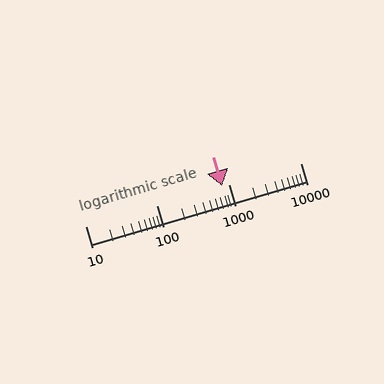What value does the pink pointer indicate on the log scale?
The pointer indicates approximately 820.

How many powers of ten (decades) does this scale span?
The scale spans 3 decades, from 10 to 10000.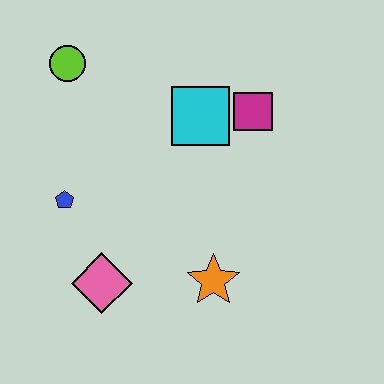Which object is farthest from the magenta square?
The pink diamond is farthest from the magenta square.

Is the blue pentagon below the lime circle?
Yes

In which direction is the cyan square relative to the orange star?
The cyan square is above the orange star.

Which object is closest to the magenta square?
The cyan square is closest to the magenta square.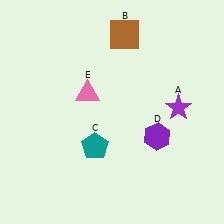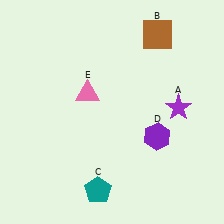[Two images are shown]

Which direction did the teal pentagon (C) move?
The teal pentagon (C) moved down.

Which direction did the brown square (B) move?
The brown square (B) moved right.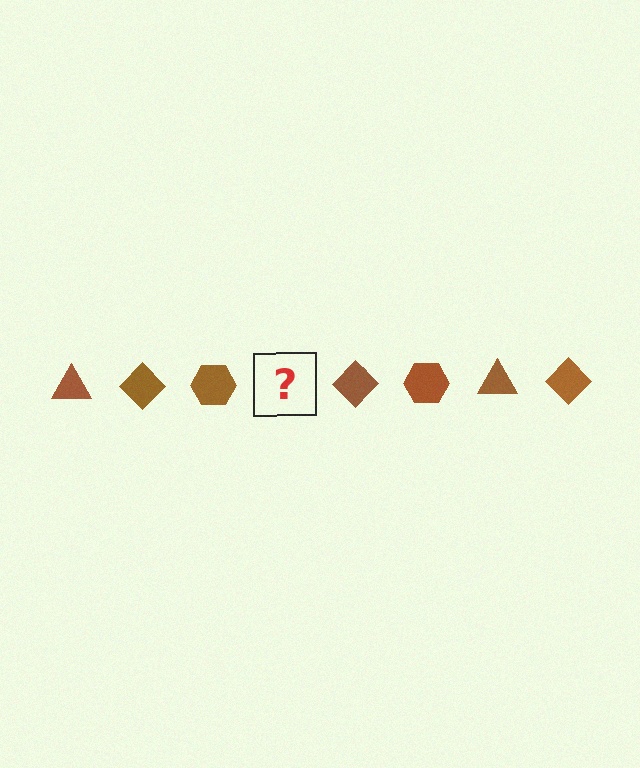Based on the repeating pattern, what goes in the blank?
The blank should be a brown triangle.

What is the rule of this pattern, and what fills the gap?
The rule is that the pattern cycles through triangle, diamond, hexagon shapes in brown. The gap should be filled with a brown triangle.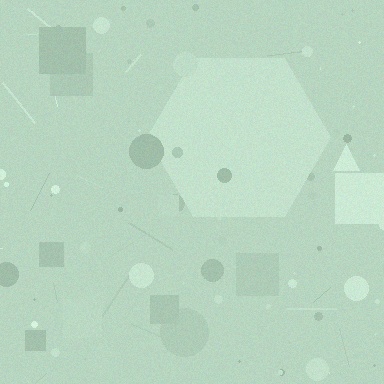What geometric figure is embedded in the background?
A hexagon is embedded in the background.